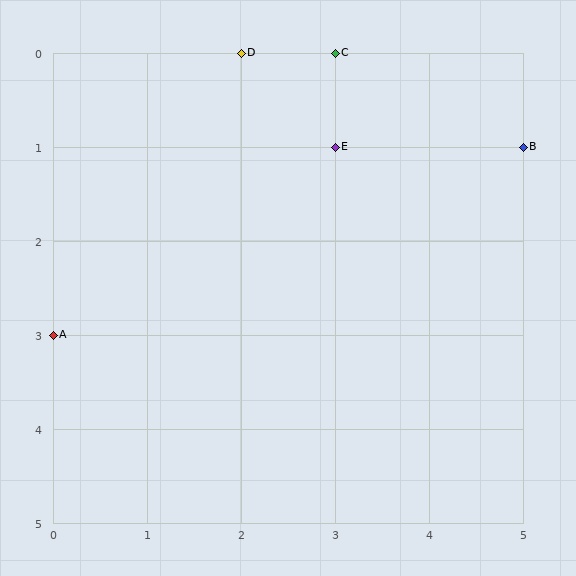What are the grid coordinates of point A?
Point A is at grid coordinates (0, 3).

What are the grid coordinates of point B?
Point B is at grid coordinates (5, 1).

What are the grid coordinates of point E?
Point E is at grid coordinates (3, 1).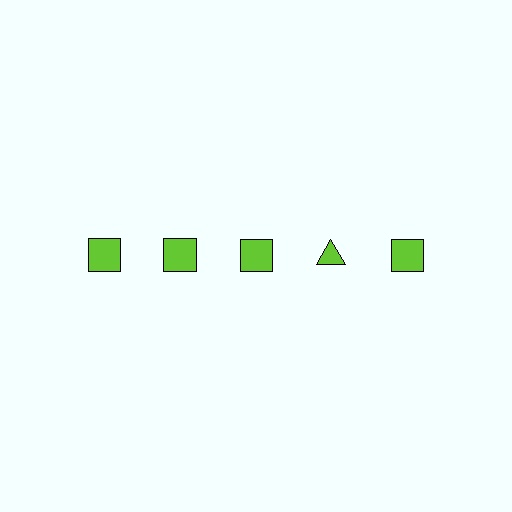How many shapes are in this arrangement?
There are 5 shapes arranged in a grid pattern.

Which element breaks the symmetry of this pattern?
The lime triangle in the top row, second from right column breaks the symmetry. All other shapes are lime squares.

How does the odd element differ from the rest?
It has a different shape: triangle instead of square.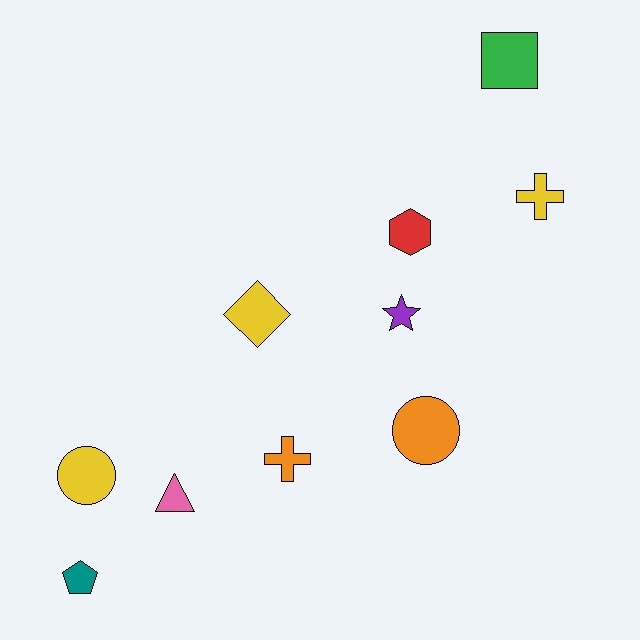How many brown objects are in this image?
There are no brown objects.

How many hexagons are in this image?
There is 1 hexagon.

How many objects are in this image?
There are 10 objects.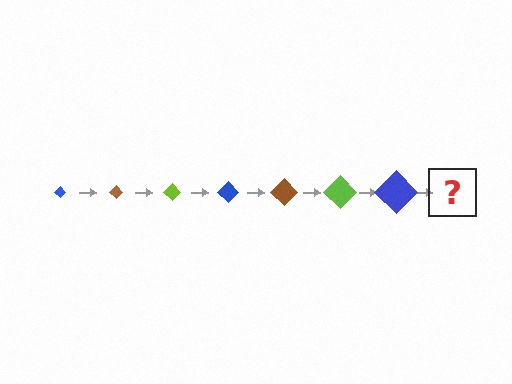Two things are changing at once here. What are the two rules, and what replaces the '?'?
The two rules are that the diamond grows larger each step and the color cycles through blue, brown, and lime. The '?' should be a brown diamond, larger than the previous one.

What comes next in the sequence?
The next element should be a brown diamond, larger than the previous one.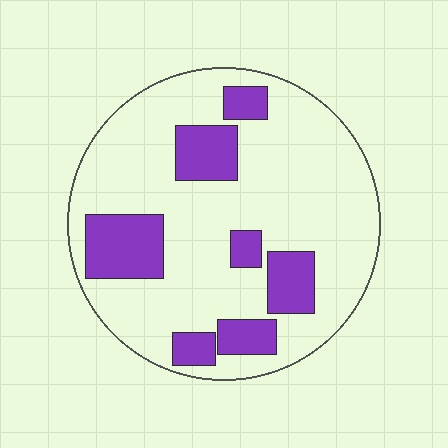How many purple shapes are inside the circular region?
7.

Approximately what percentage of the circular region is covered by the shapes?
Approximately 25%.